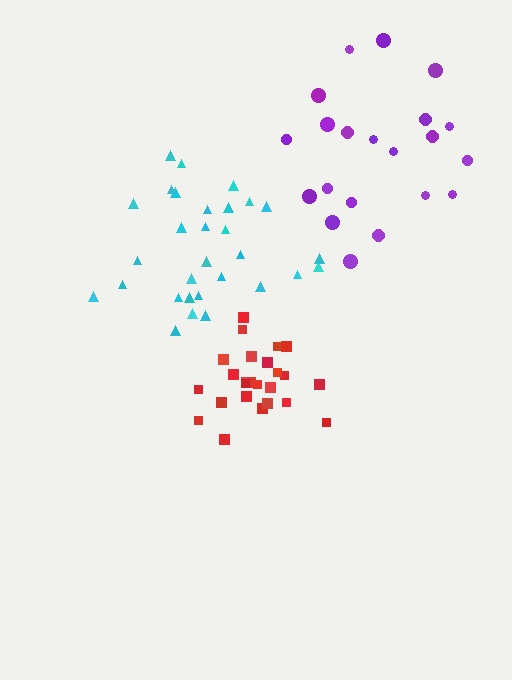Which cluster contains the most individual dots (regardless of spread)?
Cyan (30).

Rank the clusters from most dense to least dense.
red, cyan, purple.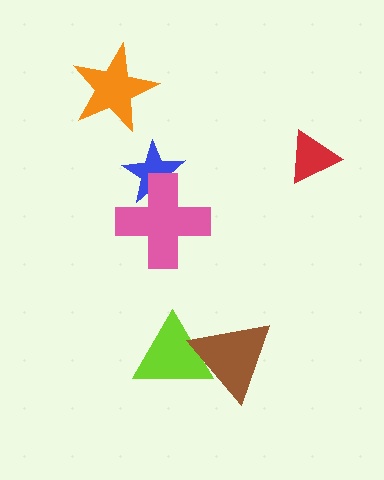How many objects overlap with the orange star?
0 objects overlap with the orange star.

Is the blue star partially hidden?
Yes, it is partially covered by another shape.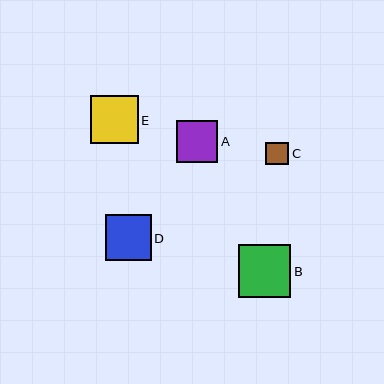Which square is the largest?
Square B is the largest with a size of approximately 53 pixels.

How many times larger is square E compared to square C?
Square E is approximately 2.1 times the size of square C.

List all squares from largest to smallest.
From largest to smallest: B, E, D, A, C.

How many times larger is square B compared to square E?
Square B is approximately 1.1 times the size of square E.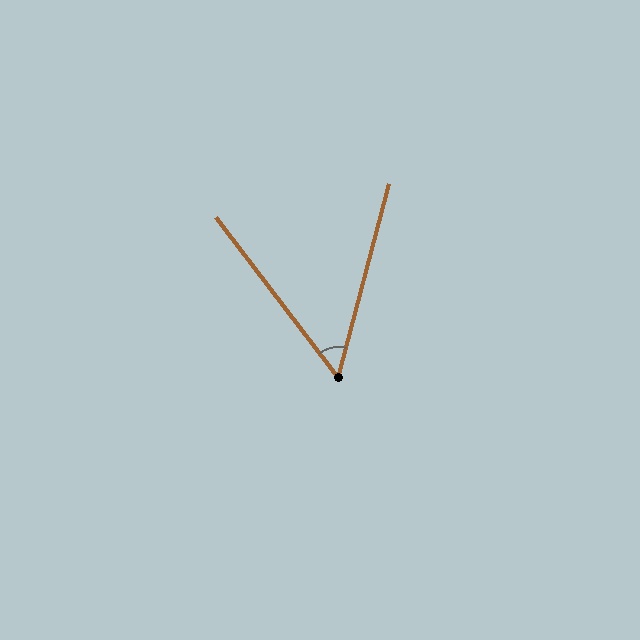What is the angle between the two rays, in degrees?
Approximately 52 degrees.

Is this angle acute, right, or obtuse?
It is acute.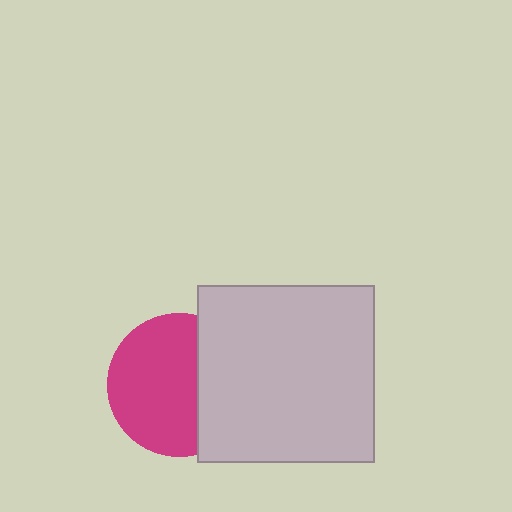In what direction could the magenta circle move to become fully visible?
The magenta circle could move left. That would shift it out from behind the light gray square entirely.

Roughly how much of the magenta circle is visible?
Most of it is visible (roughly 66%).